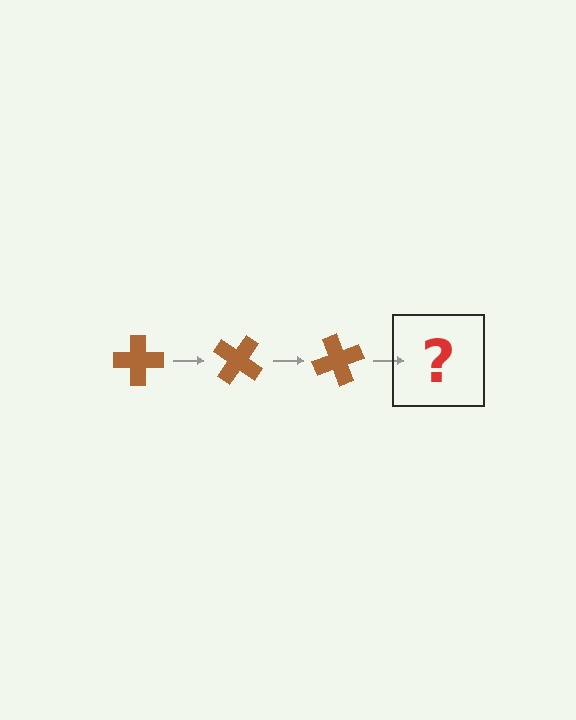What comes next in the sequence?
The next element should be a brown cross rotated 105 degrees.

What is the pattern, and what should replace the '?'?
The pattern is that the cross rotates 35 degrees each step. The '?' should be a brown cross rotated 105 degrees.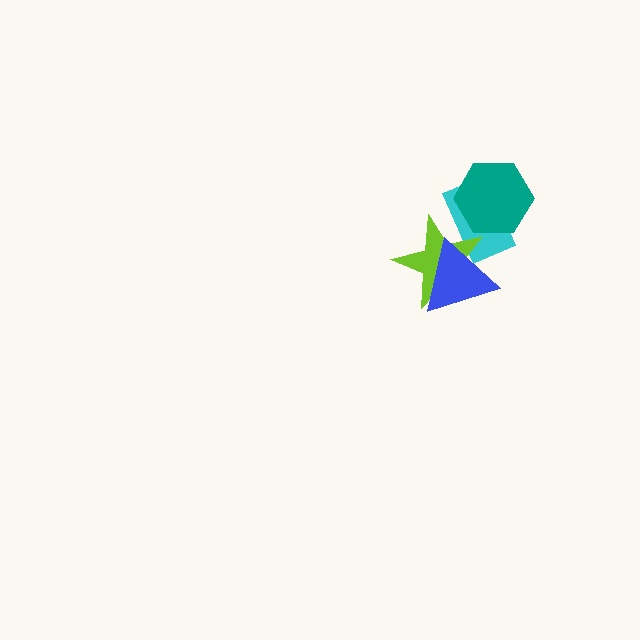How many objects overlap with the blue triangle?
2 objects overlap with the blue triangle.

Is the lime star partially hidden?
Yes, it is partially covered by another shape.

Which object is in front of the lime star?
The blue triangle is in front of the lime star.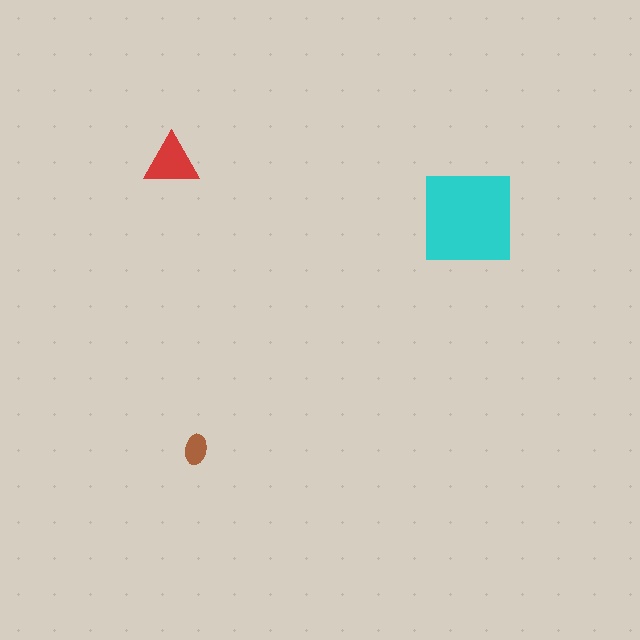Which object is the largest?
The cyan square.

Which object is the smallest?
The brown ellipse.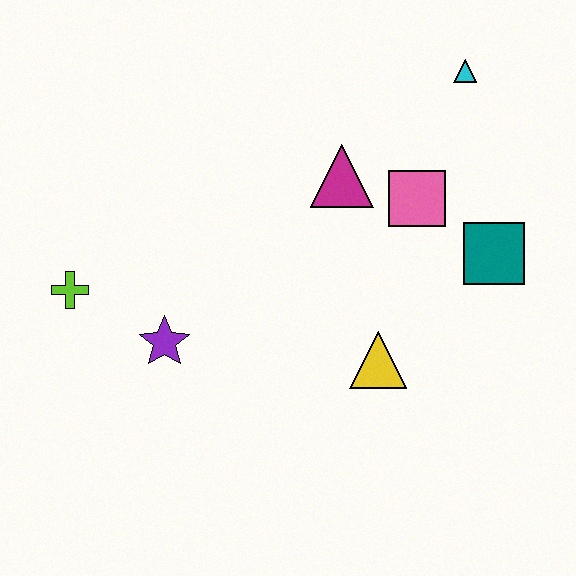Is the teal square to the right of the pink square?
Yes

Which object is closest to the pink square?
The magenta triangle is closest to the pink square.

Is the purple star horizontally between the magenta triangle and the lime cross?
Yes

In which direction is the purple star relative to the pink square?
The purple star is to the left of the pink square.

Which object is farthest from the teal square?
The lime cross is farthest from the teal square.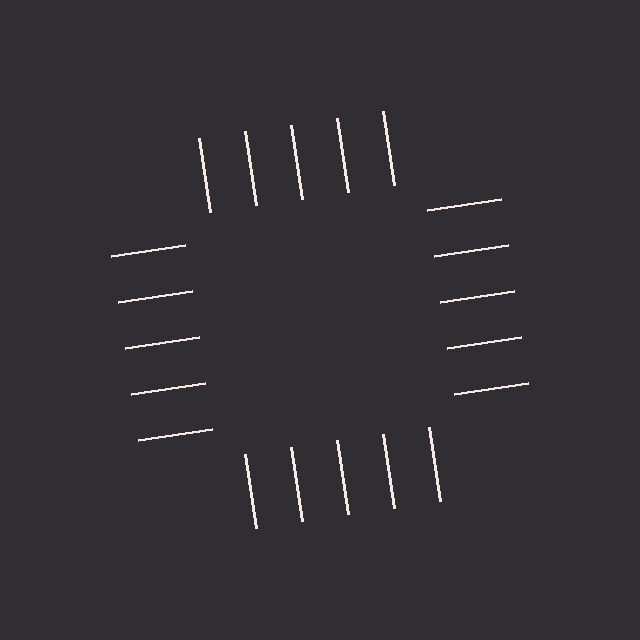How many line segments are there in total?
20 — 5 along each of the 4 edges.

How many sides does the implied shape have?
4 sides — the line-ends trace a square.